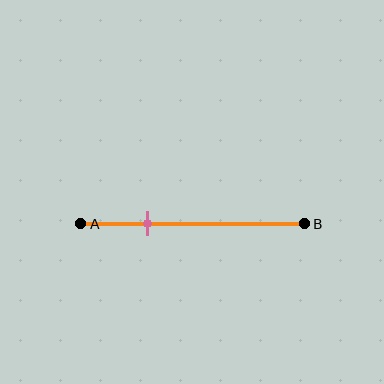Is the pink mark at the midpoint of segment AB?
No, the mark is at about 30% from A, not at the 50% midpoint.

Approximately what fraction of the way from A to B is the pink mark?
The pink mark is approximately 30% of the way from A to B.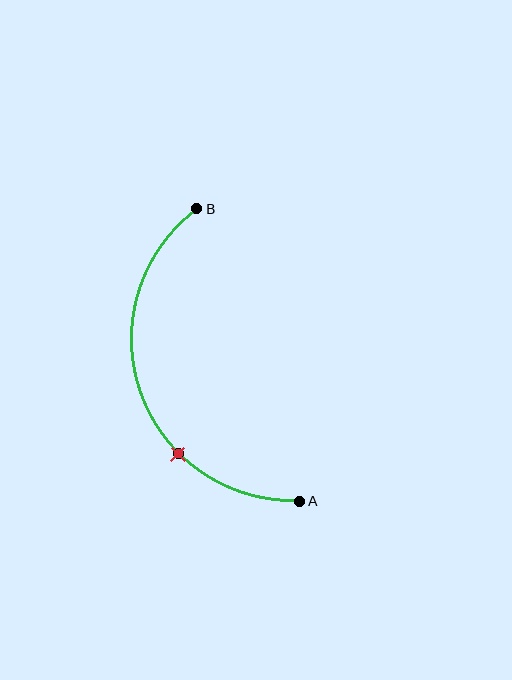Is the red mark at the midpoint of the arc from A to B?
No. The red mark lies on the arc but is closer to endpoint A. The arc midpoint would be at the point on the curve equidistant along the arc from both A and B.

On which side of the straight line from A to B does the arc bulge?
The arc bulges to the left of the straight line connecting A and B.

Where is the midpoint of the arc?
The arc midpoint is the point on the curve farthest from the straight line joining A and B. It sits to the left of that line.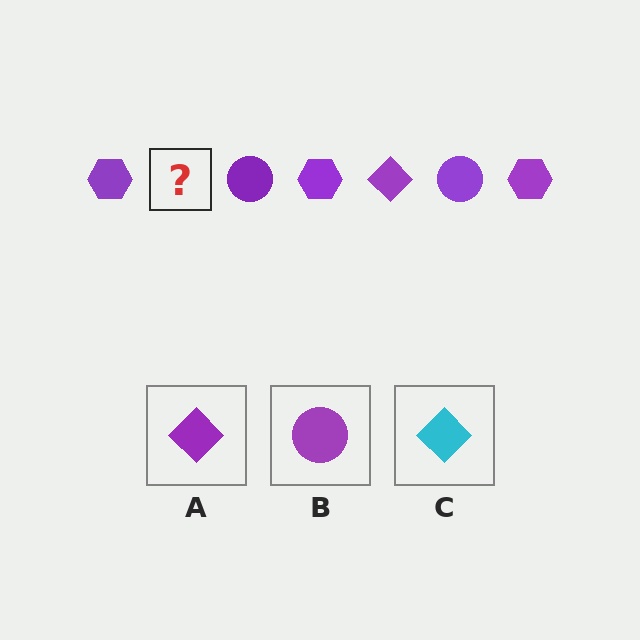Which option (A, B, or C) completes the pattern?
A.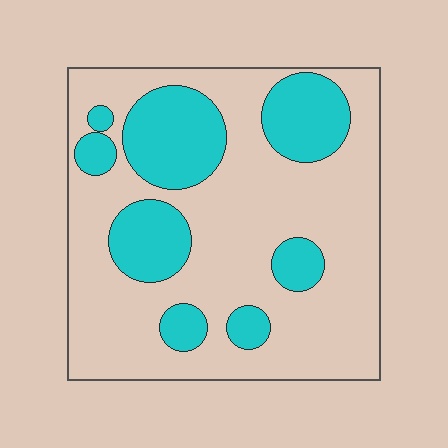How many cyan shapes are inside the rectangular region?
8.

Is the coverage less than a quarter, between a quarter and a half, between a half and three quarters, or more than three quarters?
Between a quarter and a half.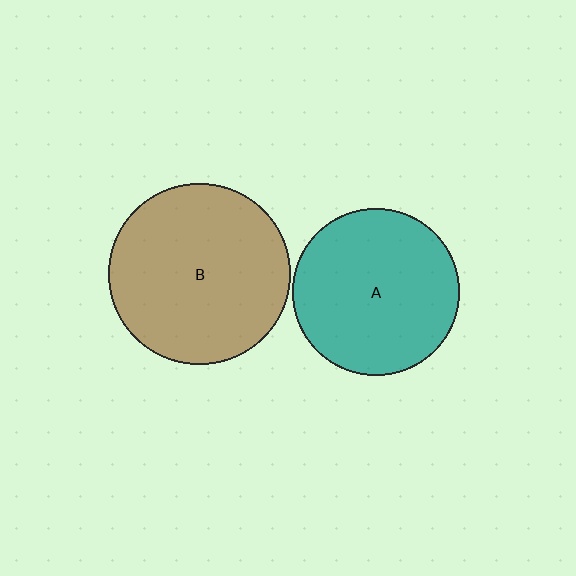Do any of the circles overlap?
No, none of the circles overlap.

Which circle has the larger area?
Circle B (brown).